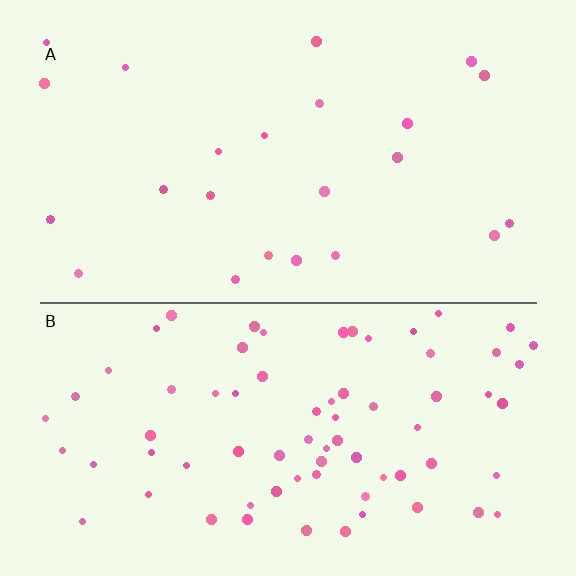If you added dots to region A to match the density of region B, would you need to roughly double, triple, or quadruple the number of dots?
Approximately triple.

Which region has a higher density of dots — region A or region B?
B (the bottom).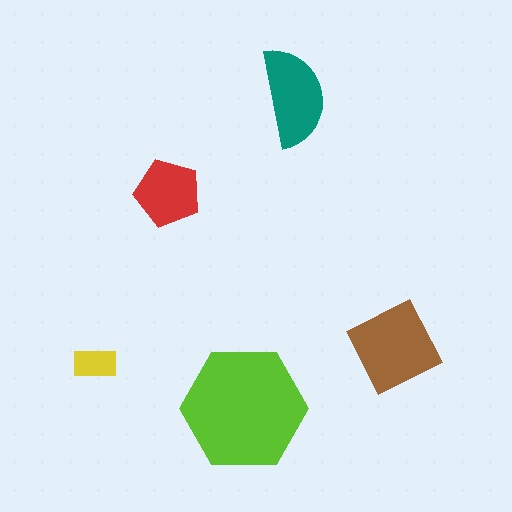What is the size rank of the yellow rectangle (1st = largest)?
5th.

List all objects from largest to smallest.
The lime hexagon, the brown diamond, the teal semicircle, the red pentagon, the yellow rectangle.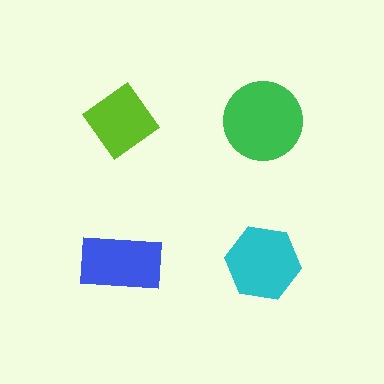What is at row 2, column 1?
A blue rectangle.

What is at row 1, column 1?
A lime diamond.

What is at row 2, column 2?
A cyan hexagon.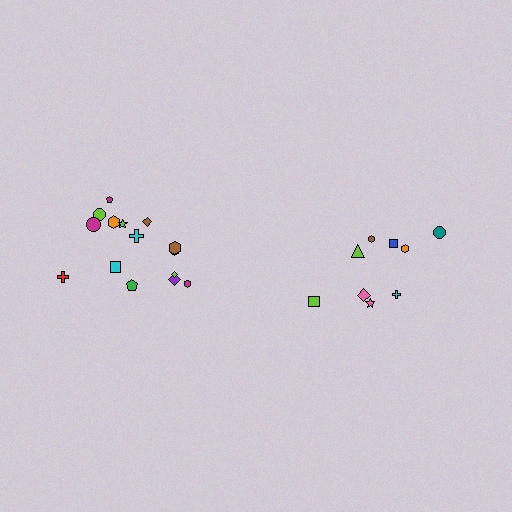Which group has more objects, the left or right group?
The left group.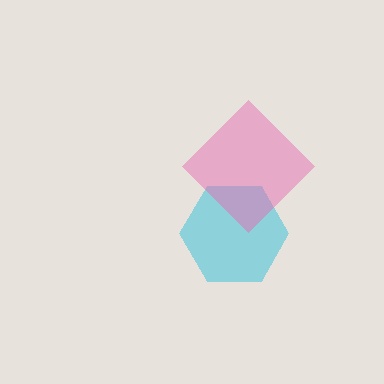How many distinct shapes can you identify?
There are 2 distinct shapes: a cyan hexagon, a pink diamond.